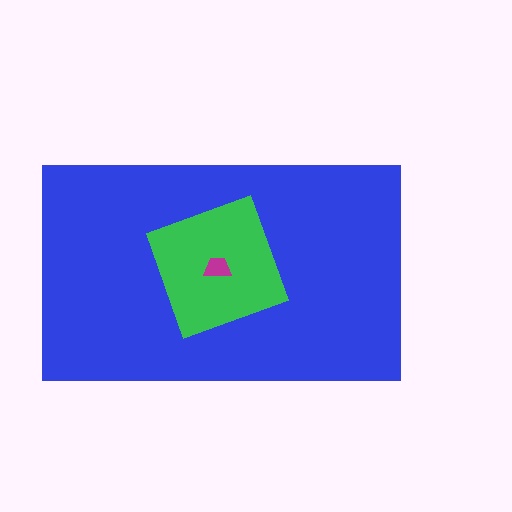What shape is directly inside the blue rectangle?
The green square.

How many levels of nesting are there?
3.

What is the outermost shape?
The blue rectangle.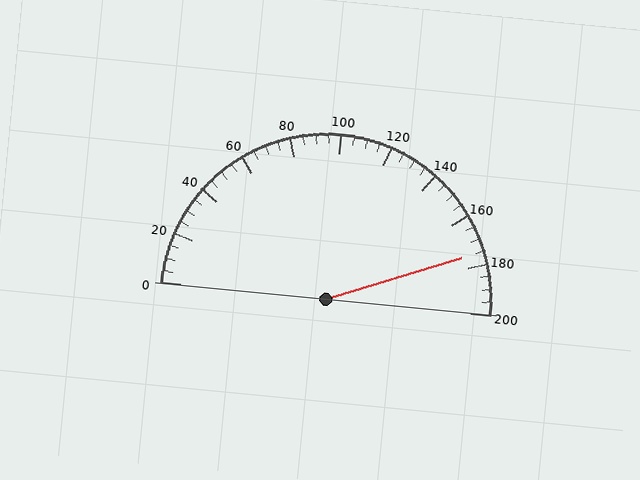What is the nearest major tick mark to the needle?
The nearest major tick mark is 180.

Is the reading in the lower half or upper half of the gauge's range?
The reading is in the upper half of the range (0 to 200).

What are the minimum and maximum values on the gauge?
The gauge ranges from 0 to 200.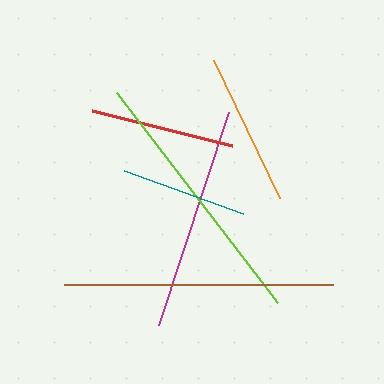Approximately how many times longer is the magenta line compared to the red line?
The magenta line is approximately 1.5 times the length of the red line.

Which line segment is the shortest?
The teal line is the shortest at approximately 126 pixels.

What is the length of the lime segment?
The lime segment is approximately 264 pixels long.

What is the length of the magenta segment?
The magenta segment is approximately 224 pixels long.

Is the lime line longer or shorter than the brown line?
The brown line is longer than the lime line.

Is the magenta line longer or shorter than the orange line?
The magenta line is longer than the orange line.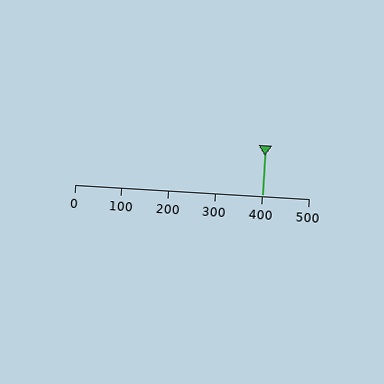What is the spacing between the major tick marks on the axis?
The major ticks are spaced 100 apart.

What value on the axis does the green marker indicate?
The marker indicates approximately 400.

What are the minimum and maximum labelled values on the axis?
The axis runs from 0 to 500.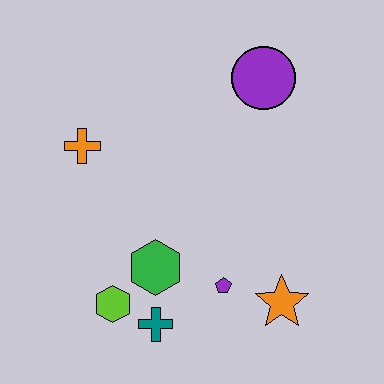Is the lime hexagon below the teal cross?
No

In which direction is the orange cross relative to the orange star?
The orange cross is to the left of the orange star.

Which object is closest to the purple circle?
The orange cross is closest to the purple circle.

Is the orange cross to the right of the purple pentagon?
No